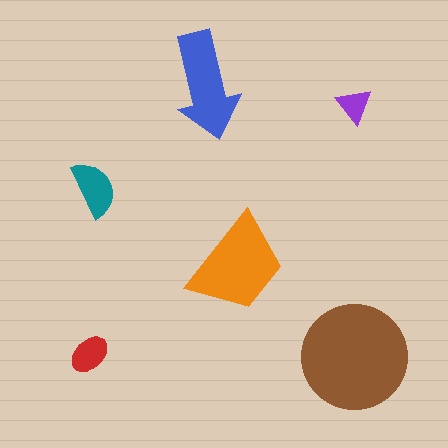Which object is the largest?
The brown circle.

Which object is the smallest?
The purple triangle.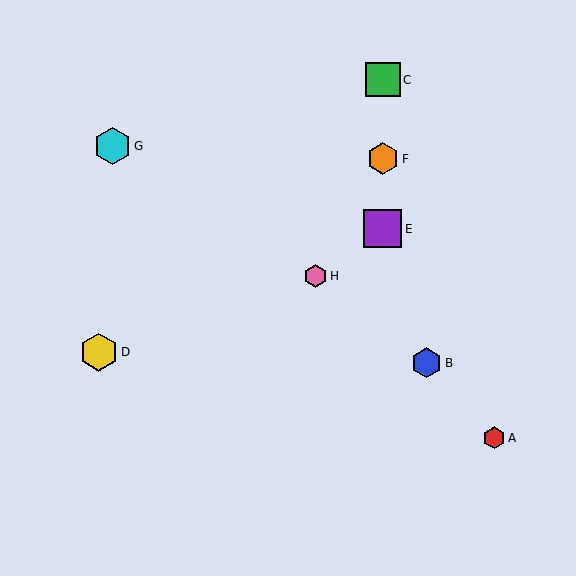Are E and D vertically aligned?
No, E is at x≈383 and D is at x≈99.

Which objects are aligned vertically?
Objects C, E, F are aligned vertically.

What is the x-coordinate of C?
Object C is at x≈383.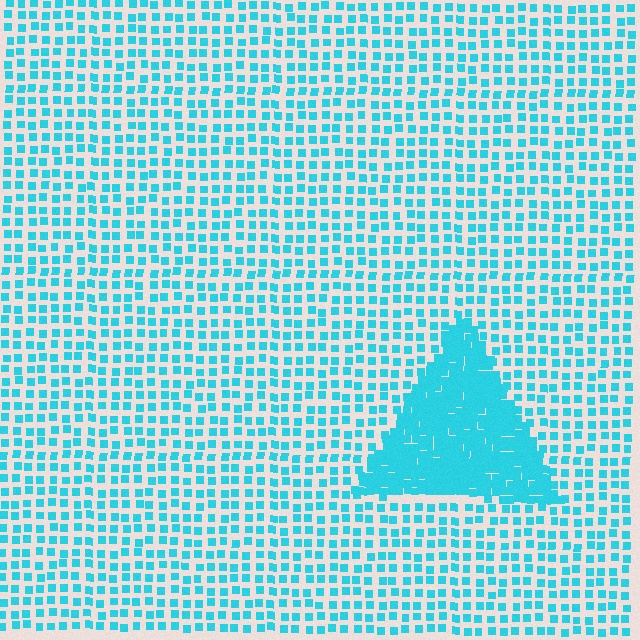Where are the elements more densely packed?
The elements are more densely packed inside the triangle boundary.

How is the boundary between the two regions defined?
The boundary is defined by a change in element density (approximately 2.7x ratio). All elements are the same color, size, and shape.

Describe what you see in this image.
The image contains small cyan elements arranged at two different densities. A triangle-shaped region is visible where the elements are more densely packed than the surrounding area.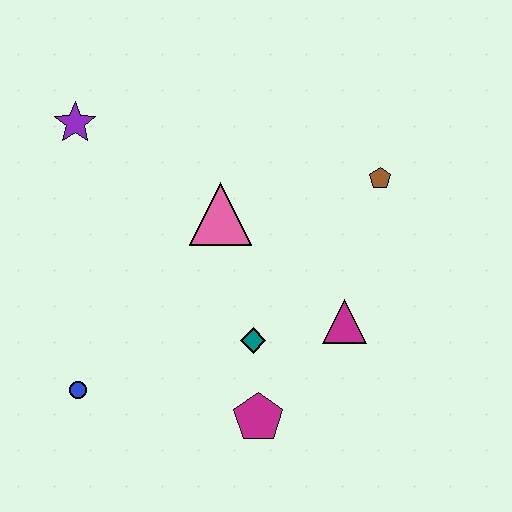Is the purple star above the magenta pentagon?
Yes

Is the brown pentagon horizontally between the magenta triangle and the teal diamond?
No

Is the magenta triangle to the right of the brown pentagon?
No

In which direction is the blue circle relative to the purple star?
The blue circle is below the purple star.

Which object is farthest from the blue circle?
The brown pentagon is farthest from the blue circle.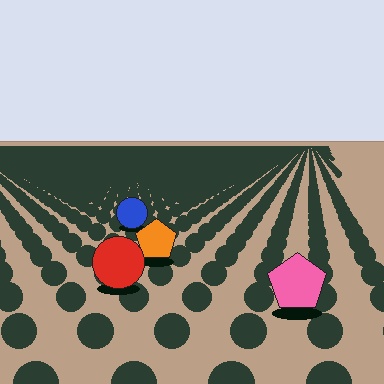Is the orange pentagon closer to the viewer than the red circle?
No. The red circle is closer — you can tell from the texture gradient: the ground texture is coarser near it.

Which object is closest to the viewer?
The pink pentagon is closest. The texture marks near it are larger and more spread out.